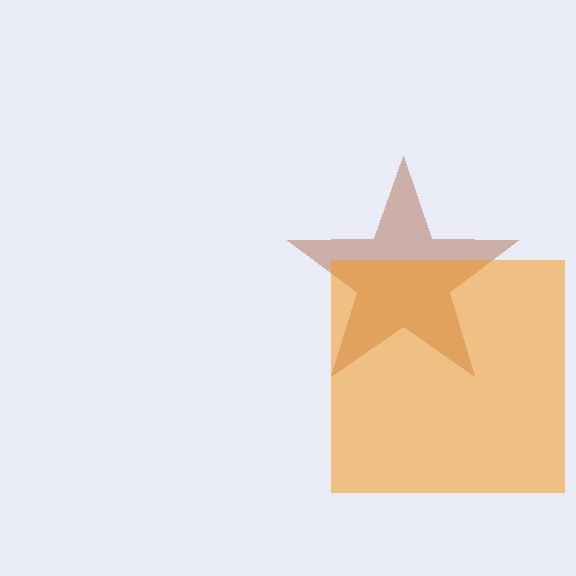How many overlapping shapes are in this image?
There are 2 overlapping shapes in the image.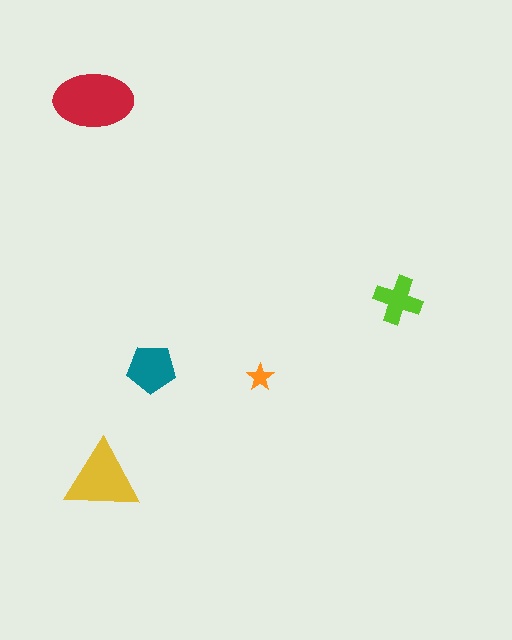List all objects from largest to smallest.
The red ellipse, the yellow triangle, the teal pentagon, the lime cross, the orange star.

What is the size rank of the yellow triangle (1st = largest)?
2nd.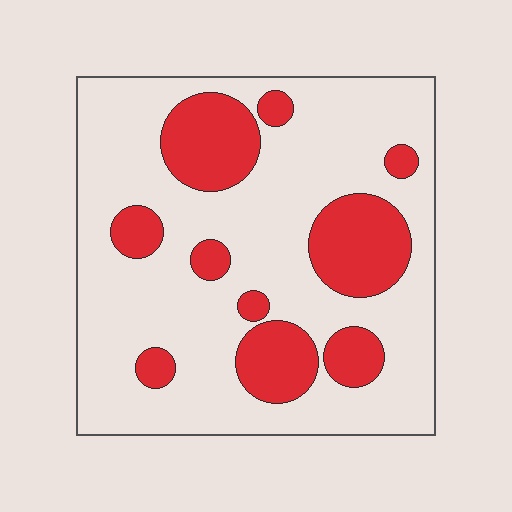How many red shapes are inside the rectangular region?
10.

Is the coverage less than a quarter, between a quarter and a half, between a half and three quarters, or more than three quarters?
Between a quarter and a half.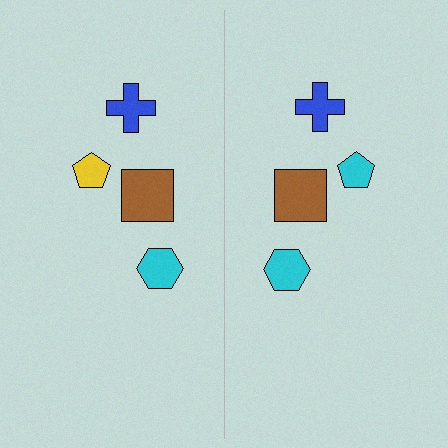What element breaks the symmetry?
The cyan pentagon on the right side breaks the symmetry — its mirror counterpart is yellow.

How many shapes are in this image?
There are 8 shapes in this image.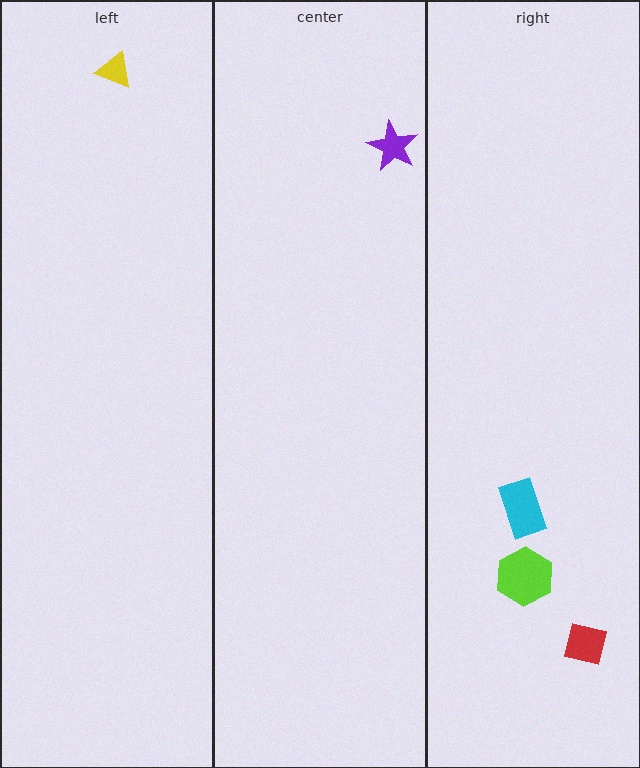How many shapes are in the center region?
1.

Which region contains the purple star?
The center region.